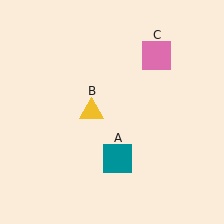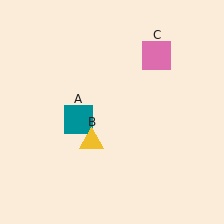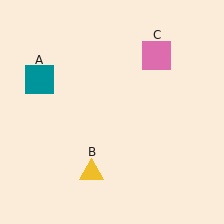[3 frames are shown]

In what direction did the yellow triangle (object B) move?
The yellow triangle (object B) moved down.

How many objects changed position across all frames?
2 objects changed position: teal square (object A), yellow triangle (object B).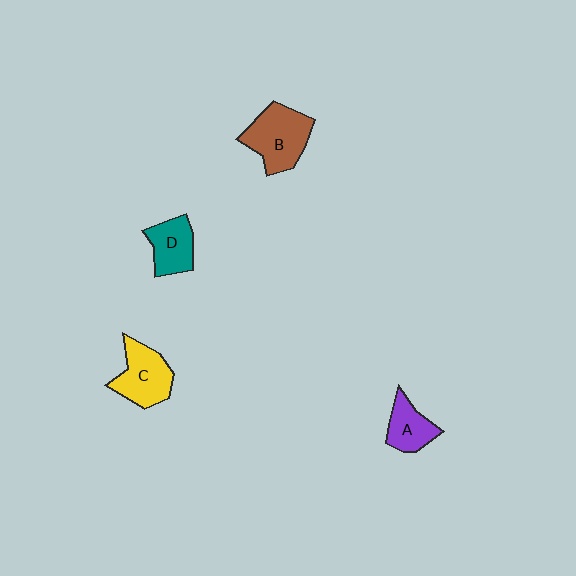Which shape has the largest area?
Shape B (brown).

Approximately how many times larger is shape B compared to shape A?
Approximately 1.6 times.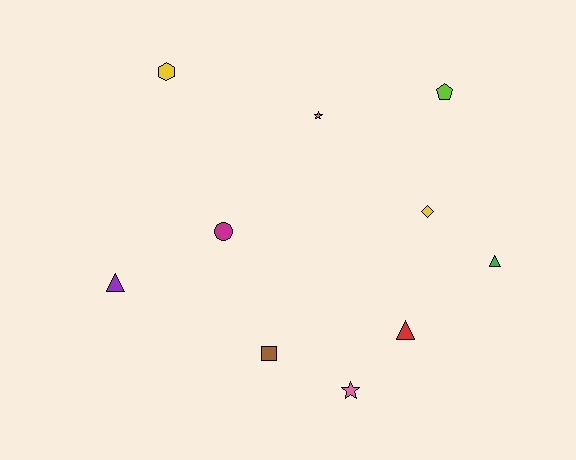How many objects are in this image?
There are 10 objects.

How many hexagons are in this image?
There is 1 hexagon.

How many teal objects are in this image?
There are no teal objects.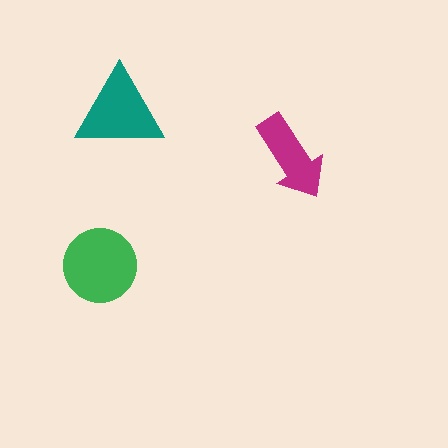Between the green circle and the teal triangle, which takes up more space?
The green circle.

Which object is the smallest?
The magenta arrow.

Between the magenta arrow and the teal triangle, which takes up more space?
The teal triangle.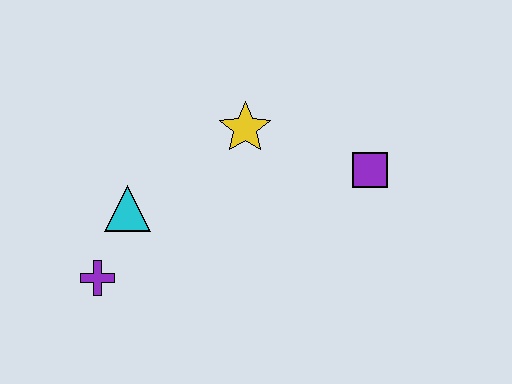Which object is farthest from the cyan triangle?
The purple square is farthest from the cyan triangle.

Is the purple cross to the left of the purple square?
Yes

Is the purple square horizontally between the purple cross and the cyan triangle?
No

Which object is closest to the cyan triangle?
The purple cross is closest to the cyan triangle.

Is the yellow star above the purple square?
Yes